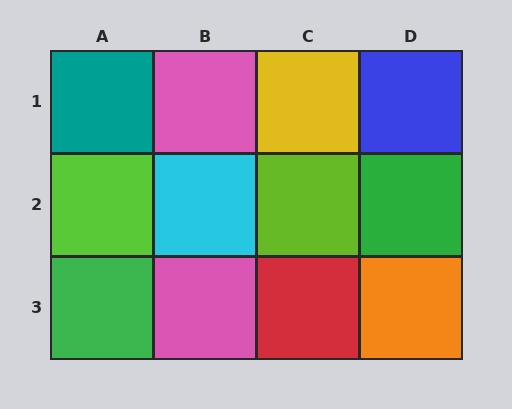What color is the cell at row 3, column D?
Orange.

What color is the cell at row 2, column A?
Lime.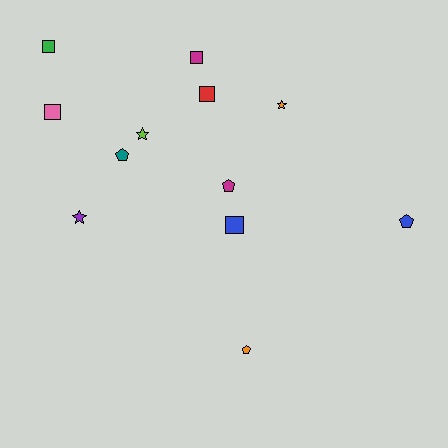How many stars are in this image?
There are 3 stars.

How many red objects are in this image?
There is 1 red object.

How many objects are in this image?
There are 12 objects.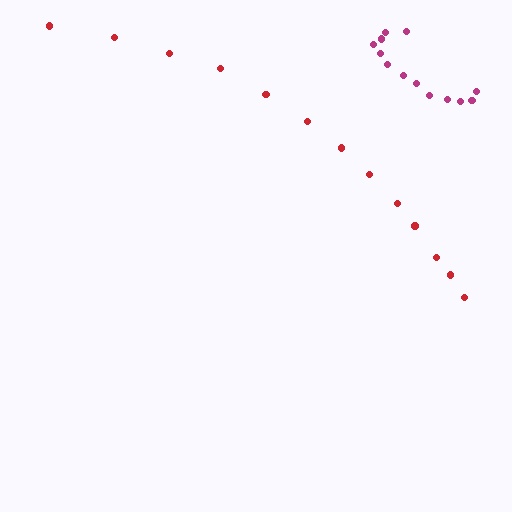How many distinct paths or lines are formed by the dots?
There are 2 distinct paths.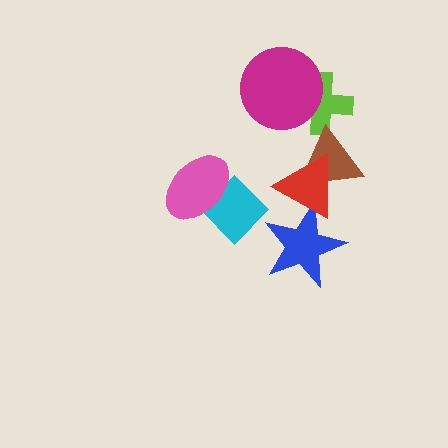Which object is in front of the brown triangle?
The red triangle is in front of the brown triangle.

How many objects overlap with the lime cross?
2 objects overlap with the lime cross.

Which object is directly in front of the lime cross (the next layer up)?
The magenta circle is directly in front of the lime cross.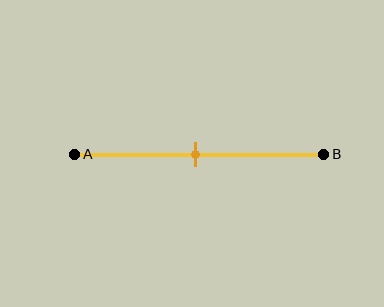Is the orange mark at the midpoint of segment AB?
Yes, the mark is approximately at the midpoint.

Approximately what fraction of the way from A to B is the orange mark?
The orange mark is approximately 50% of the way from A to B.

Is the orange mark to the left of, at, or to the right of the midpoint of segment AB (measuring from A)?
The orange mark is approximately at the midpoint of segment AB.